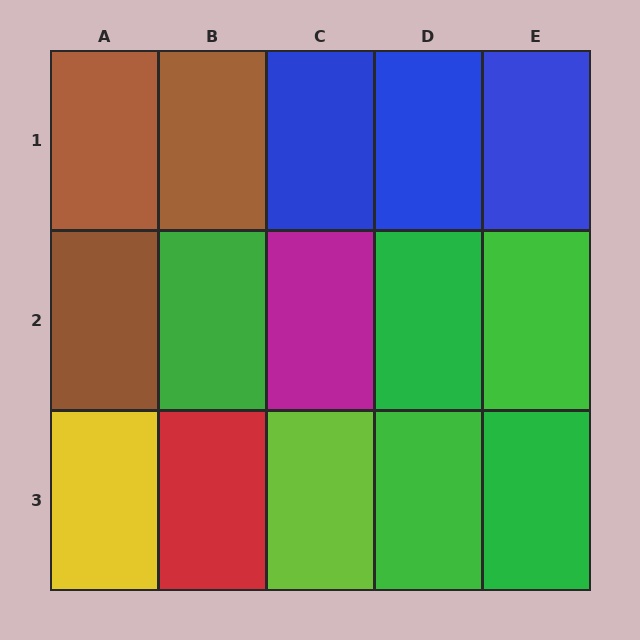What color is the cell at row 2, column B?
Green.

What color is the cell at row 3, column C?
Lime.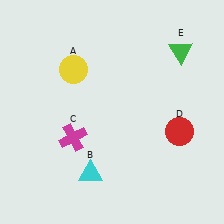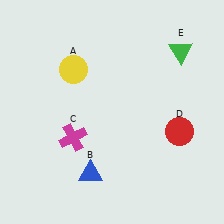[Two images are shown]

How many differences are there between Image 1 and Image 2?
There is 1 difference between the two images.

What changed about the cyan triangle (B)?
In Image 1, B is cyan. In Image 2, it changed to blue.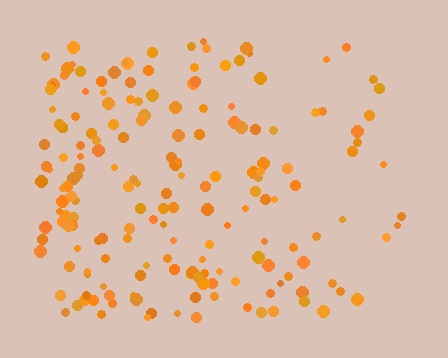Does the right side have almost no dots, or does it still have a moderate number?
Still a moderate number, just noticeably fewer than the left.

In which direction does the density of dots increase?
From right to left, with the left side densest.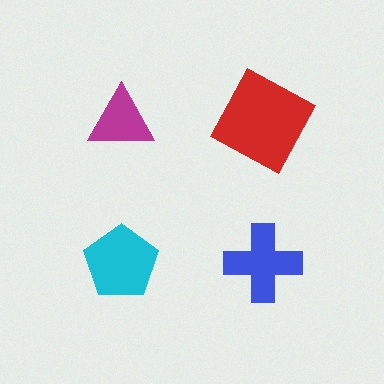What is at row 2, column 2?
A blue cross.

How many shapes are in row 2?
2 shapes.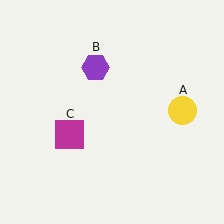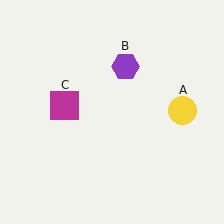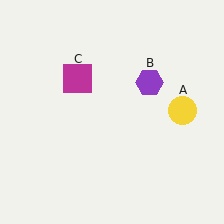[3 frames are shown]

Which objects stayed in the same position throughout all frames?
Yellow circle (object A) remained stationary.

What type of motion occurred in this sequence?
The purple hexagon (object B), magenta square (object C) rotated clockwise around the center of the scene.